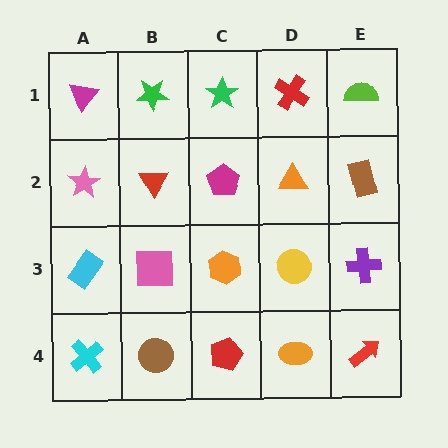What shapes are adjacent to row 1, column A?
A pink star (row 2, column A), a green star (row 1, column B).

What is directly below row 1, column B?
A red triangle.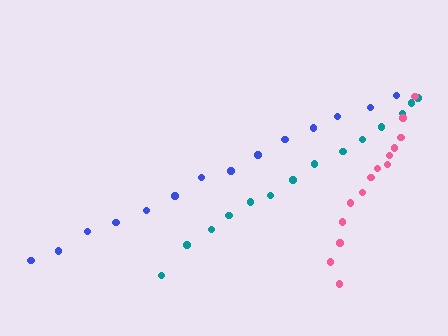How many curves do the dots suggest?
There are 3 distinct paths.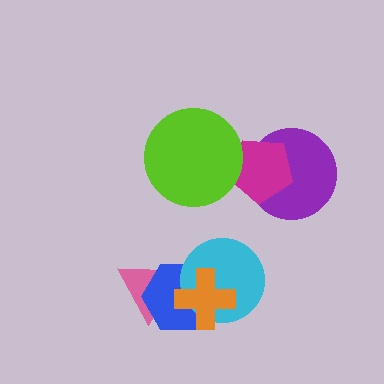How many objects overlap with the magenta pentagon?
2 objects overlap with the magenta pentagon.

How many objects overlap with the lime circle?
1 object overlaps with the lime circle.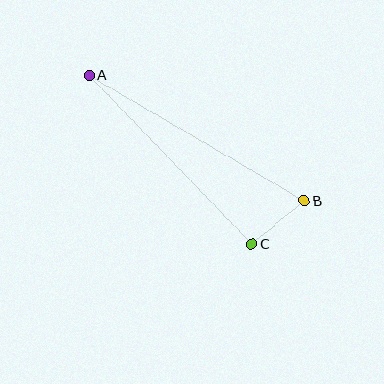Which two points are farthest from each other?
Points A and B are farthest from each other.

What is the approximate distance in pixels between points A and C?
The distance between A and C is approximately 235 pixels.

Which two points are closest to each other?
Points B and C are closest to each other.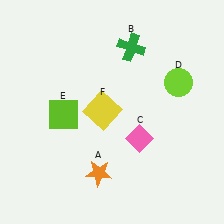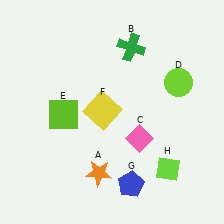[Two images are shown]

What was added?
A blue pentagon (G), a lime diamond (H) were added in Image 2.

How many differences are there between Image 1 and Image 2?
There are 2 differences between the two images.